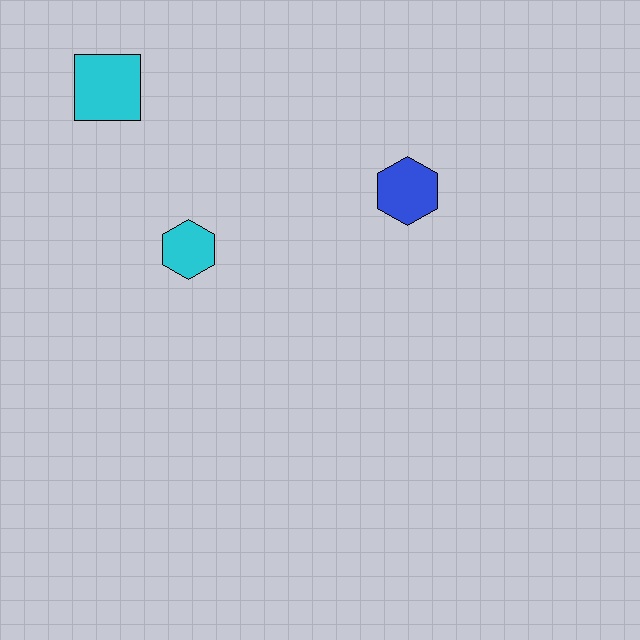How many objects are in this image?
There are 3 objects.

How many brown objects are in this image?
There are no brown objects.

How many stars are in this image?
There are no stars.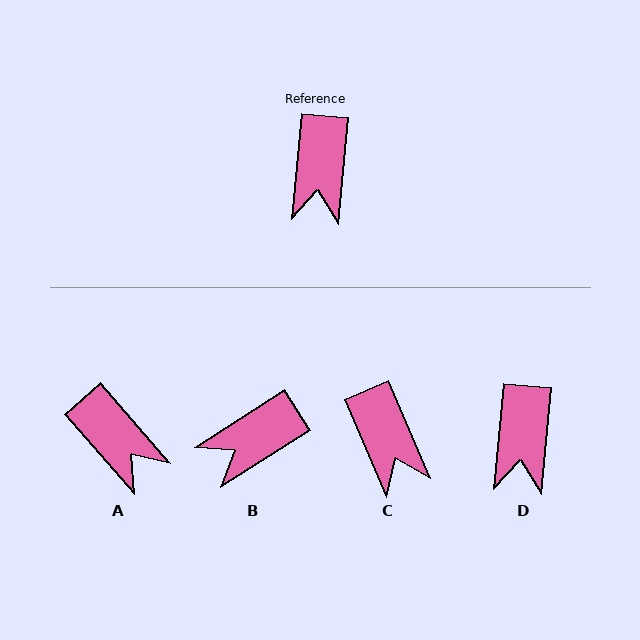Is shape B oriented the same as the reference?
No, it is off by about 52 degrees.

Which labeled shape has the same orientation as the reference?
D.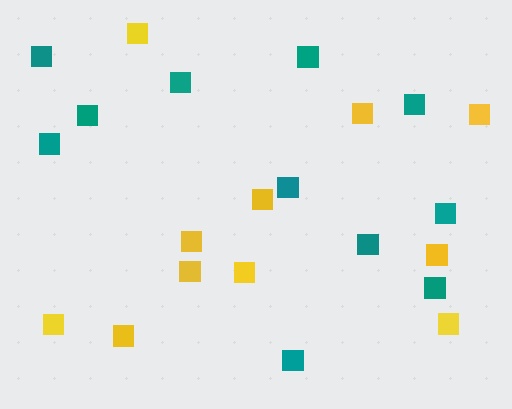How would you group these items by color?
There are 2 groups: one group of teal squares (11) and one group of yellow squares (11).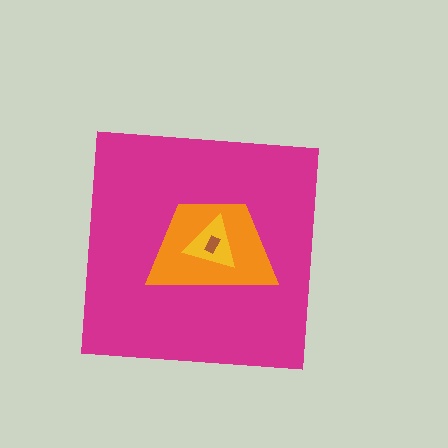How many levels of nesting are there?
4.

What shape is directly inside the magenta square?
The orange trapezoid.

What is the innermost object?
The brown rectangle.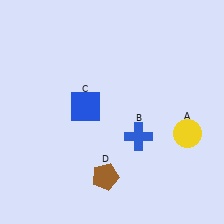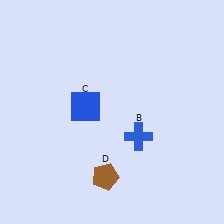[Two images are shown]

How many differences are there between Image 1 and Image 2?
There is 1 difference between the two images.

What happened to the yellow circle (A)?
The yellow circle (A) was removed in Image 2. It was in the bottom-right area of Image 1.